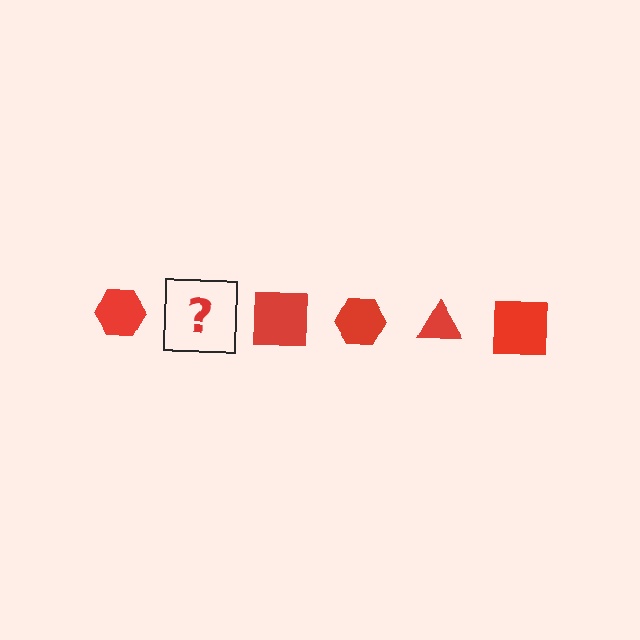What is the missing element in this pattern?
The missing element is a red triangle.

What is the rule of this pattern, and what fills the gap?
The rule is that the pattern cycles through hexagon, triangle, square shapes in red. The gap should be filled with a red triangle.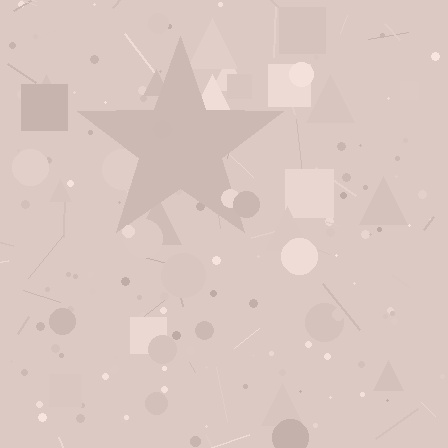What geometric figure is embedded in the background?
A star is embedded in the background.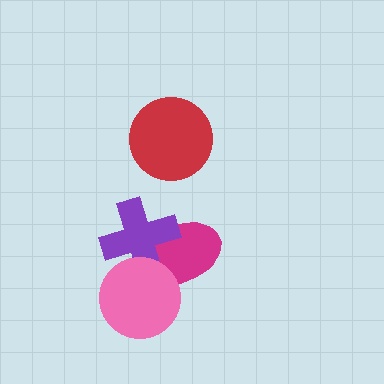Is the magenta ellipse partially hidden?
Yes, it is partially covered by another shape.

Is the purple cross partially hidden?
Yes, it is partially covered by another shape.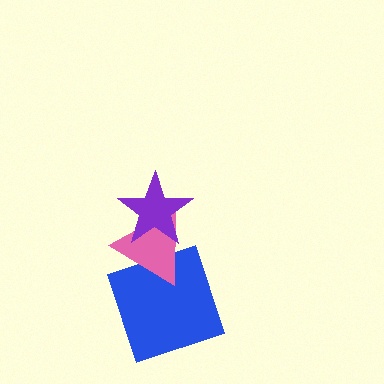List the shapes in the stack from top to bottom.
From top to bottom: the purple star, the pink triangle, the blue square.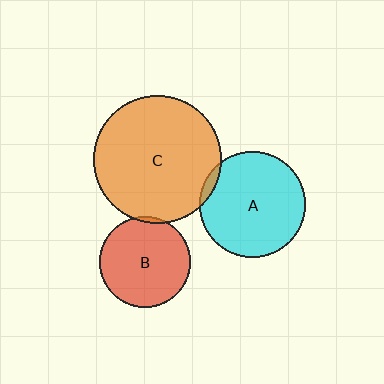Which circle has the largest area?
Circle C (orange).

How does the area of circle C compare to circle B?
Approximately 2.0 times.